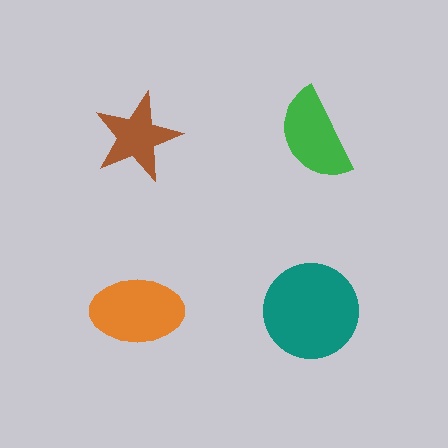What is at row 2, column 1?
An orange ellipse.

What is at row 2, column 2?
A teal circle.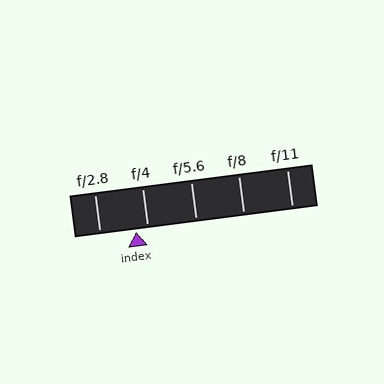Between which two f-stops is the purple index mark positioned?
The index mark is between f/2.8 and f/4.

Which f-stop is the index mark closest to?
The index mark is closest to f/4.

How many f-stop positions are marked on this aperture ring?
There are 5 f-stop positions marked.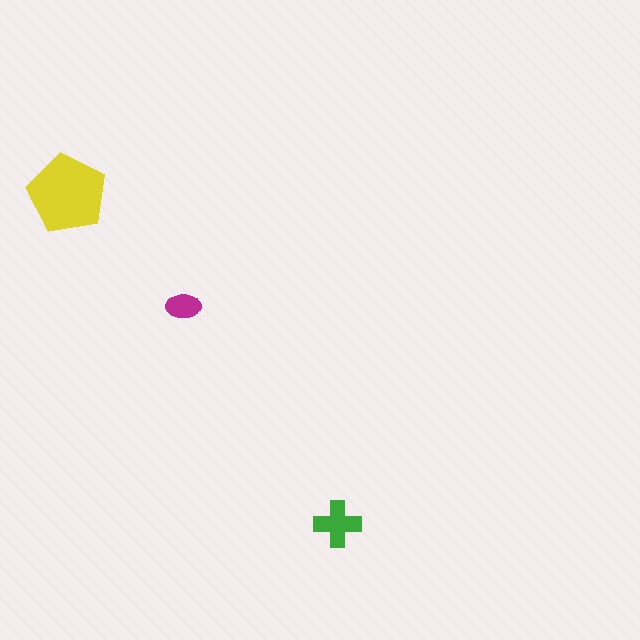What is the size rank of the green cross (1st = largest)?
2nd.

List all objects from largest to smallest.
The yellow pentagon, the green cross, the magenta ellipse.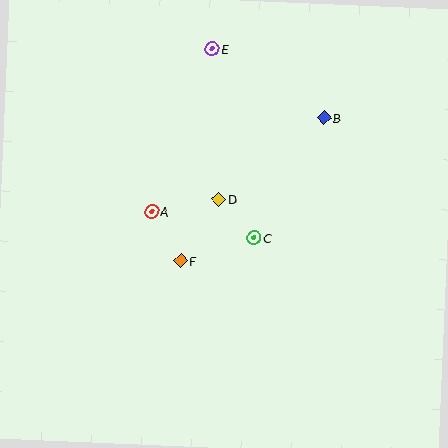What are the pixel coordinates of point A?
Point A is at (152, 211).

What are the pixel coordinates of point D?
Point D is at (219, 199).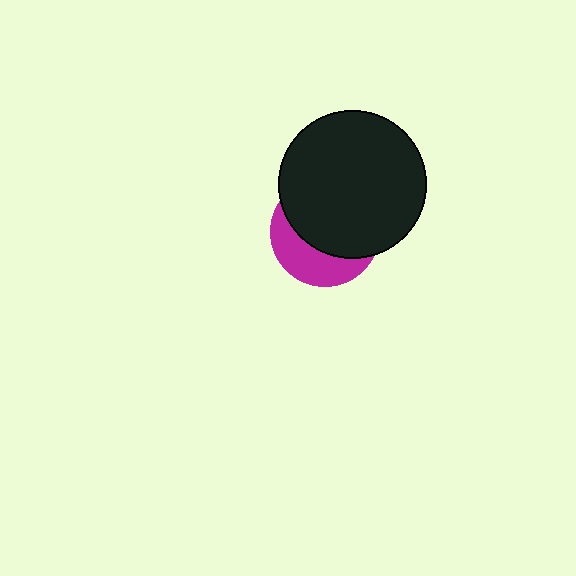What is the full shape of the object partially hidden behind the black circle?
The partially hidden object is a magenta circle.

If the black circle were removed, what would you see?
You would see the complete magenta circle.